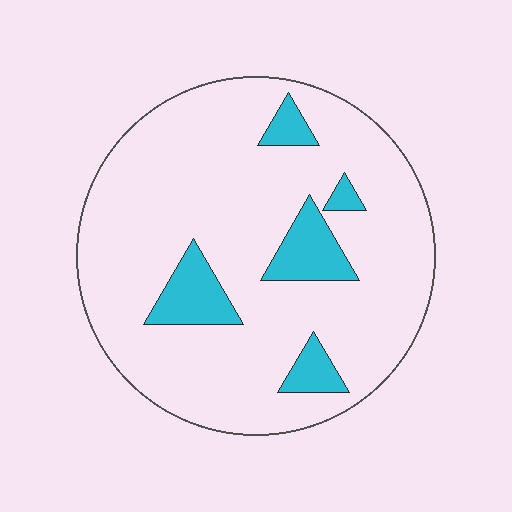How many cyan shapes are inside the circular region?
5.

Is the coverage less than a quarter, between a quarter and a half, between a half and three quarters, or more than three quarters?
Less than a quarter.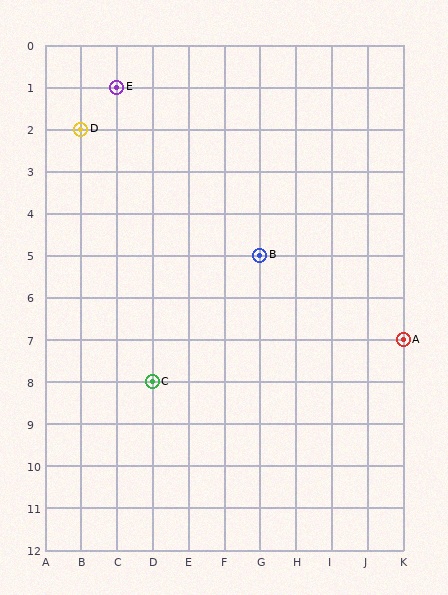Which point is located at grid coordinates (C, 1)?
Point E is at (C, 1).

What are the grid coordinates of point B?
Point B is at grid coordinates (G, 5).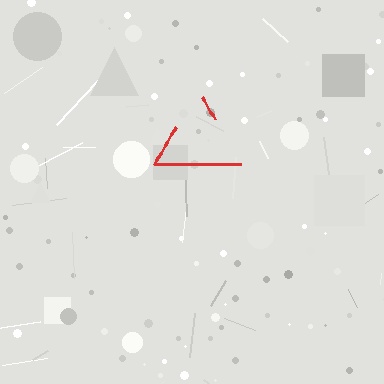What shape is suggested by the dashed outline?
The dashed outline suggests a triangle.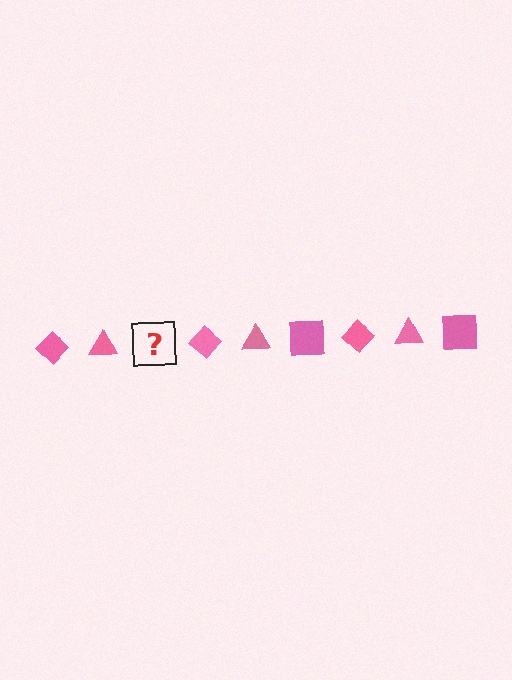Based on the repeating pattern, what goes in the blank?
The blank should be a pink square.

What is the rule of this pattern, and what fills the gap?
The rule is that the pattern cycles through diamond, triangle, square shapes in pink. The gap should be filled with a pink square.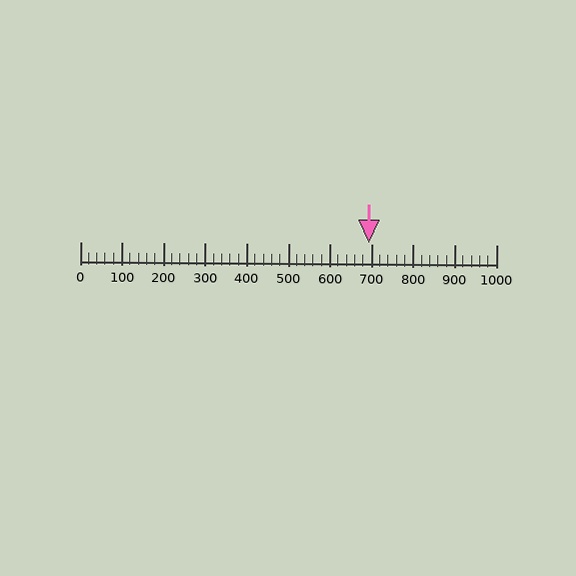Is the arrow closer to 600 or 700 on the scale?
The arrow is closer to 700.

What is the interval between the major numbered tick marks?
The major tick marks are spaced 100 units apart.